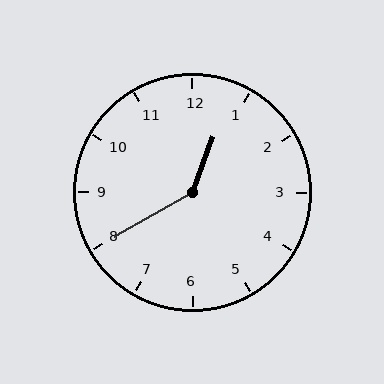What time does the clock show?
12:40.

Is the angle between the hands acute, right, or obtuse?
It is obtuse.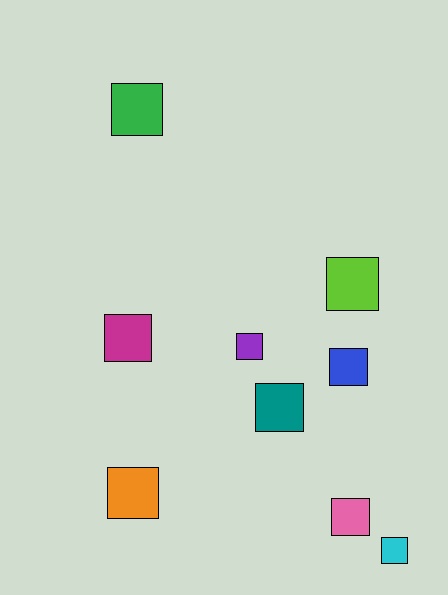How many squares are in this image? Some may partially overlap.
There are 9 squares.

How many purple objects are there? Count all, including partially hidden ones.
There is 1 purple object.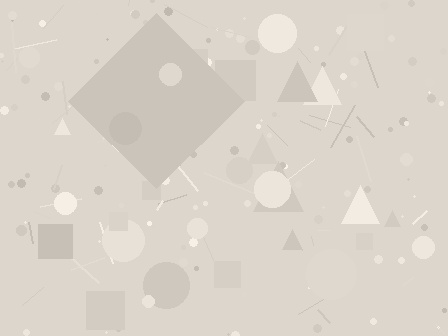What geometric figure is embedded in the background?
A diamond is embedded in the background.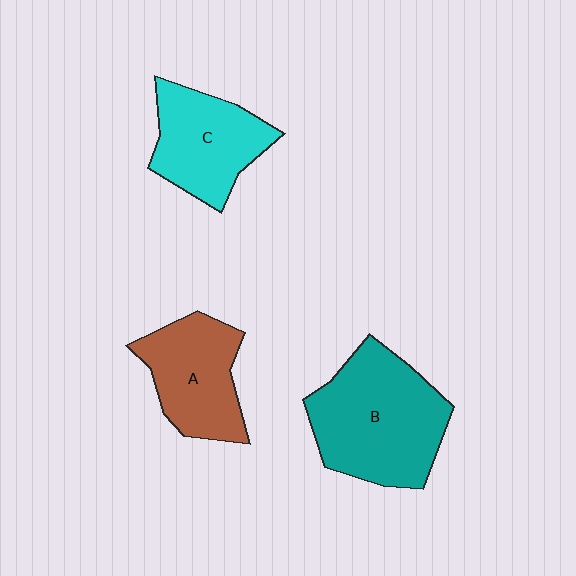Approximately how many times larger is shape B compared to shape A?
Approximately 1.5 times.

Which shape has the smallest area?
Shape C (cyan).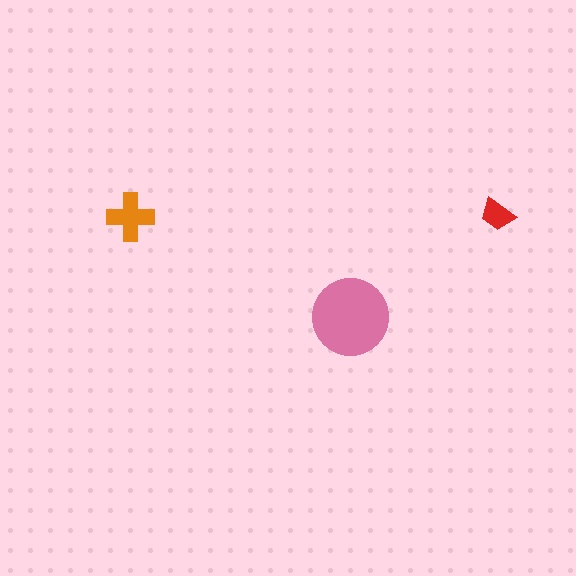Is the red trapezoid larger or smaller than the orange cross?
Smaller.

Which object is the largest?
The pink circle.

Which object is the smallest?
The red trapezoid.